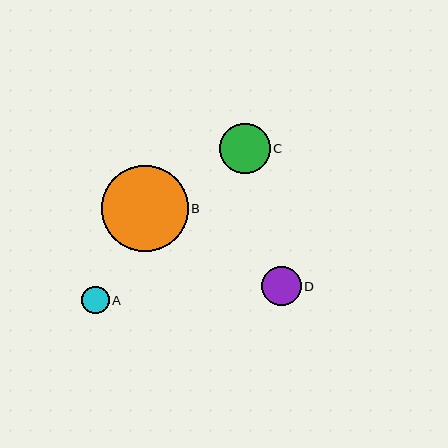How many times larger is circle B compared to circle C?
Circle B is approximately 1.7 times the size of circle C.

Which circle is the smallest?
Circle A is the smallest with a size of approximately 27 pixels.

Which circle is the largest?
Circle B is the largest with a size of approximately 86 pixels.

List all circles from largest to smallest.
From largest to smallest: B, C, D, A.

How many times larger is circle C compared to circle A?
Circle C is approximately 1.9 times the size of circle A.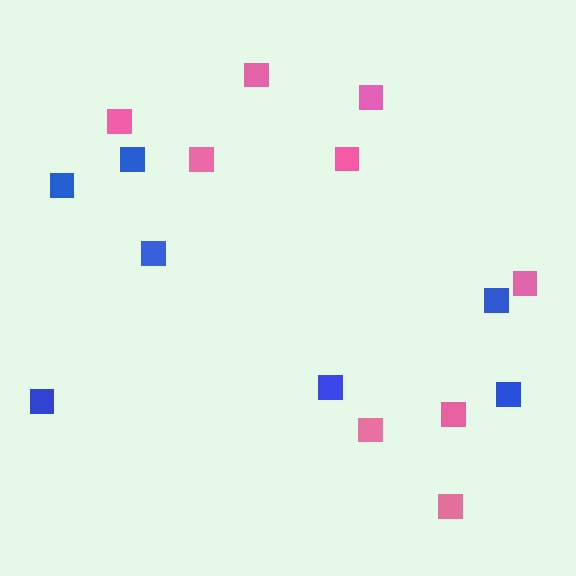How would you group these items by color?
There are 2 groups: one group of pink squares (9) and one group of blue squares (7).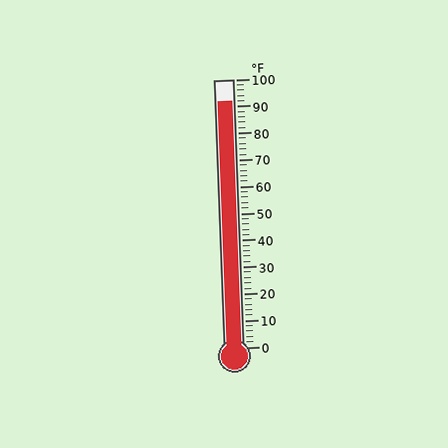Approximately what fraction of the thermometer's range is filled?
The thermometer is filled to approximately 90% of its range.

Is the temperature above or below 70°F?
The temperature is above 70°F.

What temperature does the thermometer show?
The thermometer shows approximately 92°F.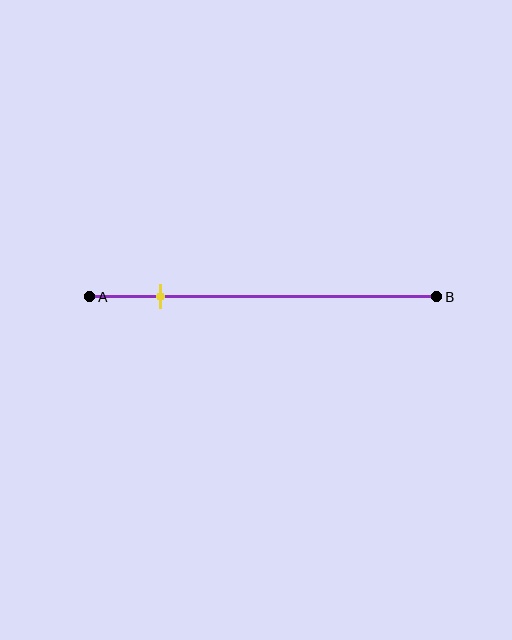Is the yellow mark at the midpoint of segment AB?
No, the mark is at about 20% from A, not at the 50% midpoint.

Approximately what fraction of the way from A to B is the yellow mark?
The yellow mark is approximately 20% of the way from A to B.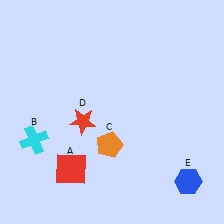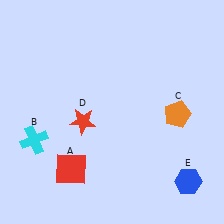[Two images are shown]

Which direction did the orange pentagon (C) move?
The orange pentagon (C) moved right.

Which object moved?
The orange pentagon (C) moved right.